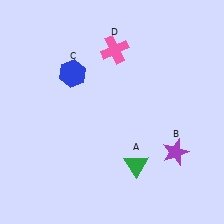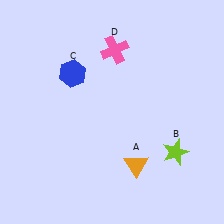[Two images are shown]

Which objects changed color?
A changed from green to orange. B changed from purple to lime.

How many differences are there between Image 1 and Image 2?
There are 2 differences between the two images.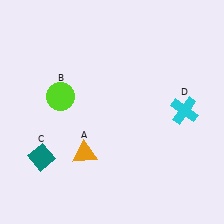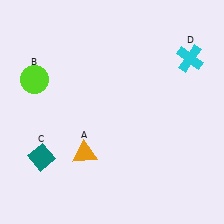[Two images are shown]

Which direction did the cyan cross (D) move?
The cyan cross (D) moved up.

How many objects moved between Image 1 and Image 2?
2 objects moved between the two images.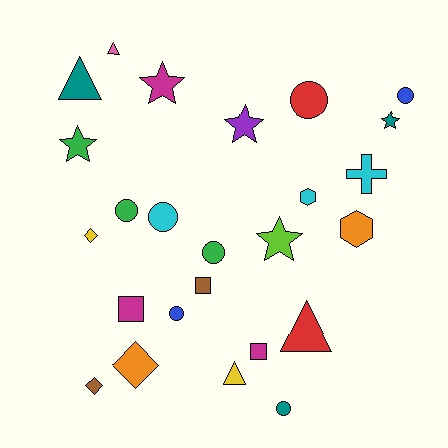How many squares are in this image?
There are 3 squares.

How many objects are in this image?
There are 25 objects.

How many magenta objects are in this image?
There are 3 magenta objects.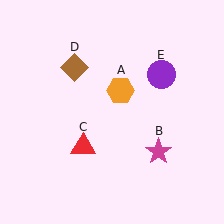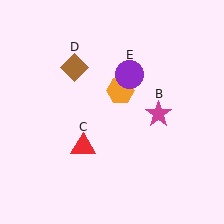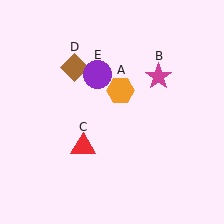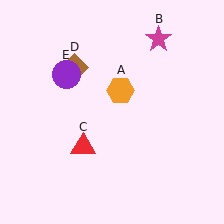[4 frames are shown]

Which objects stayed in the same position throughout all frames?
Orange hexagon (object A) and red triangle (object C) and brown diamond (object D) remained stationary.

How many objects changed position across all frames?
2 objects changed position: magenta star (object B), purple circle (object E).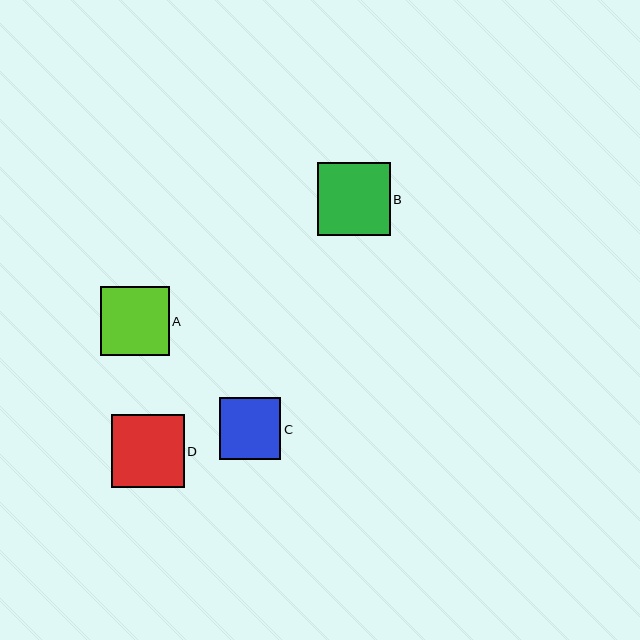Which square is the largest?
Square B is the largest with a size of approximately 73 pixels.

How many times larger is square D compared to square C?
Square D is approximately 1.2 times the size of square C.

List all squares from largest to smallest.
From largest to smallest: B, D, A, C.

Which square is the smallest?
Square C is the smallest with a size of approximately 62 pixels.